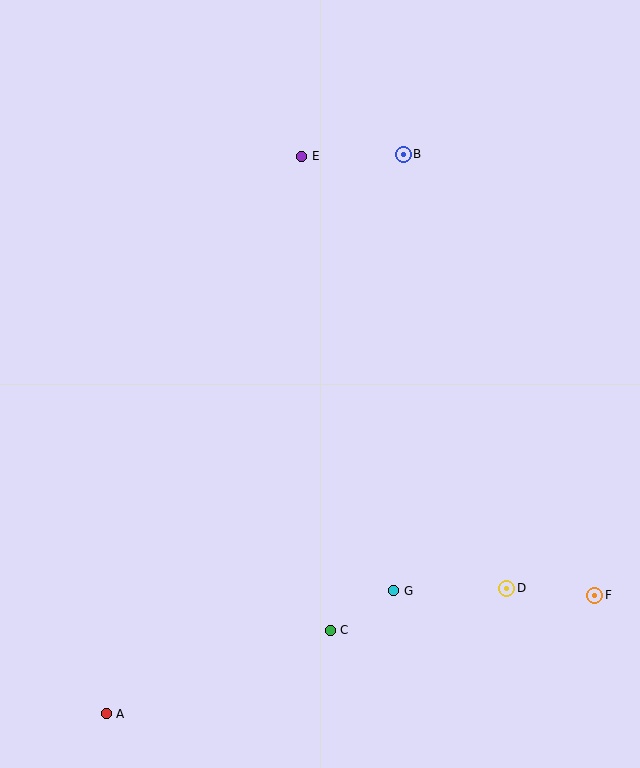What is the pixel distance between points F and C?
The distance between F and C is 267 pixels.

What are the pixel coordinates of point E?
Point E is at (302, 156).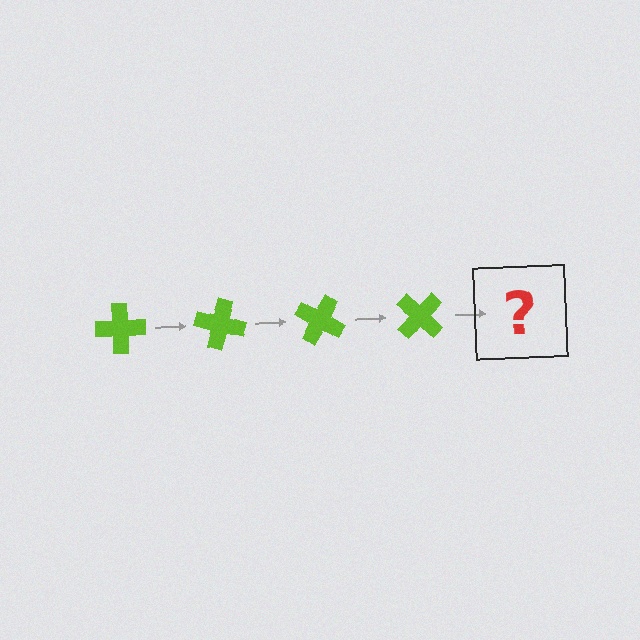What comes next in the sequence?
The next element should be a lime cross rotated 60 degrees.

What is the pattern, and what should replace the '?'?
The pattern is that the cross rotates 15 degrees each step. The '?' should be a lime cross rotated 60 degrees.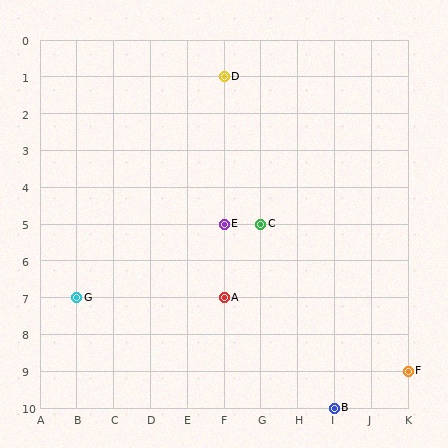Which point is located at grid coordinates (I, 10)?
Point B is at (I, 10).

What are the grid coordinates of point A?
Point A is at grid coordinates (F, 7).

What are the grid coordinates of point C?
Point C is at grid coordinates (G, 5).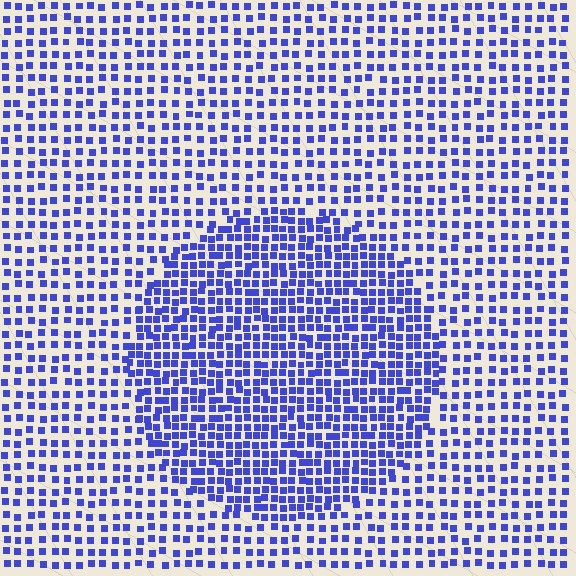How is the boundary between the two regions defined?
The boundary is defined by a change in element density (approximately 1.8x ratio). All elements are the same color, size, and shape.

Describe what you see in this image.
The image contains small blue elements arranged at two different densities. A circle-shaped region is visible where the elements are more densely packed than the surrounding area.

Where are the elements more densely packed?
The elements are more densely packed inside the circle boundary.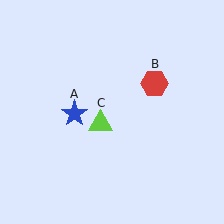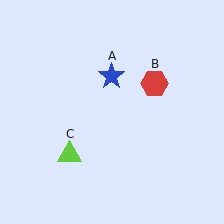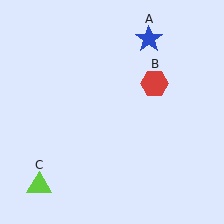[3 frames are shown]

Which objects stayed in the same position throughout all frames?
Red hexagon (object B) remained stationary.